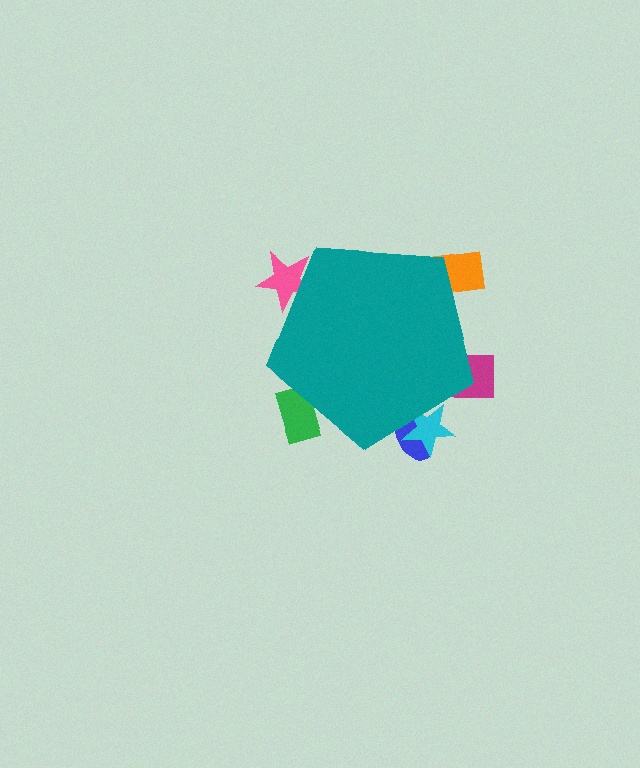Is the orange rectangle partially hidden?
Yes, the orange rectangle is partially hidden behind the teal pentagon.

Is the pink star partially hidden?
Yes, the pink star is partially hidden behind the teal pentagon.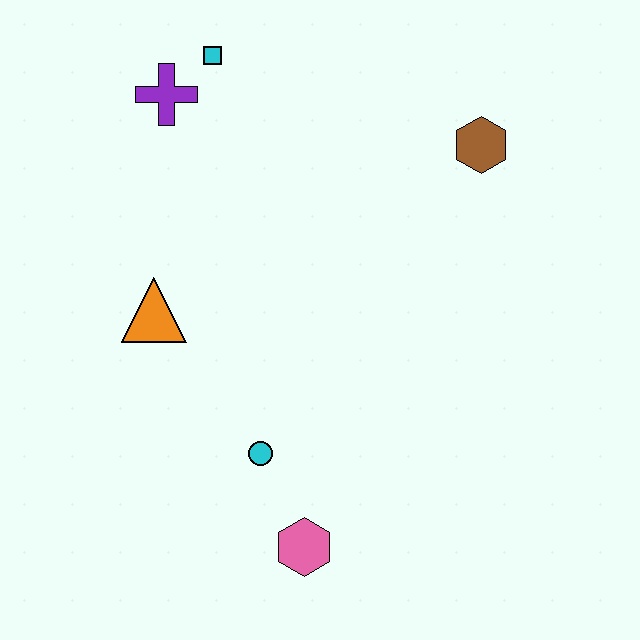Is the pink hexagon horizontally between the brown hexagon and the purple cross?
Yes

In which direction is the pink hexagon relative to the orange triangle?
The pink hexagon is below the orange triangle.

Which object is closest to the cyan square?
The purple cross is closest to the cyan square.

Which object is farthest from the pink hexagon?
The cyan square is farthest from the pink hexagon.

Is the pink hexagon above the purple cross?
No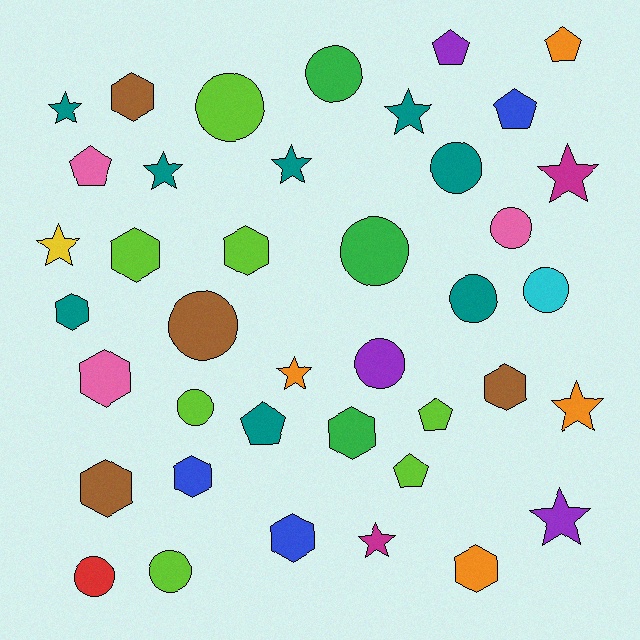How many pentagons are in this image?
There are 7 pentagons.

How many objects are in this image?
There are 40 objects.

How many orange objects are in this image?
There are 4 orange objects.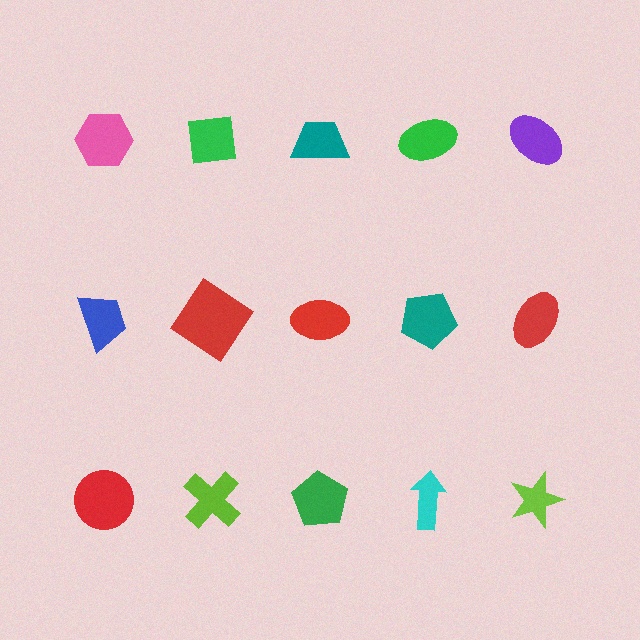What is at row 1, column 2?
A green square.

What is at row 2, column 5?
A red ellipse.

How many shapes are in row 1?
5 shapes.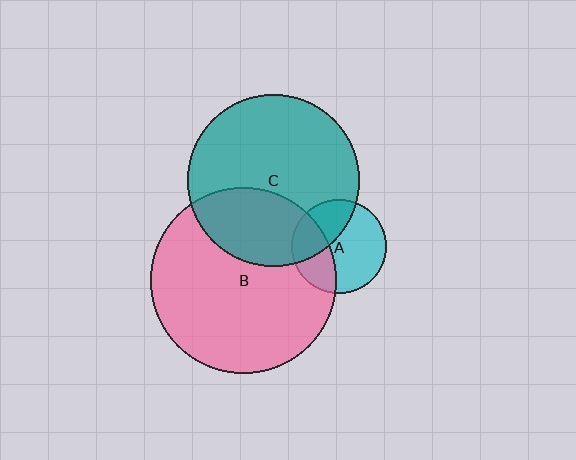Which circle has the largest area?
Circle B (pink).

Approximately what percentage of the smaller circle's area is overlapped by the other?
Approximately 35%.